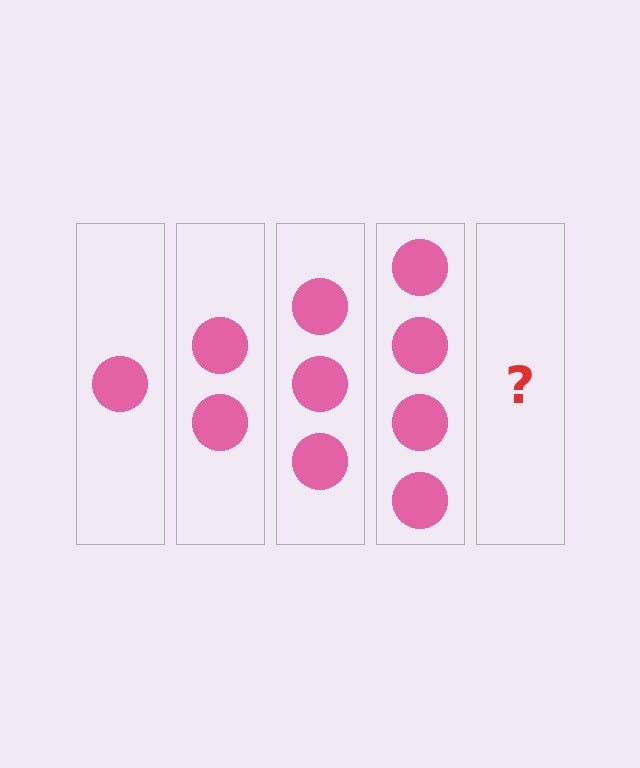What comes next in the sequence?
The next element should be 5 circles.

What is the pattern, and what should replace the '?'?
The pattern is that each step adds one more circle. The '?' should be 5 circles.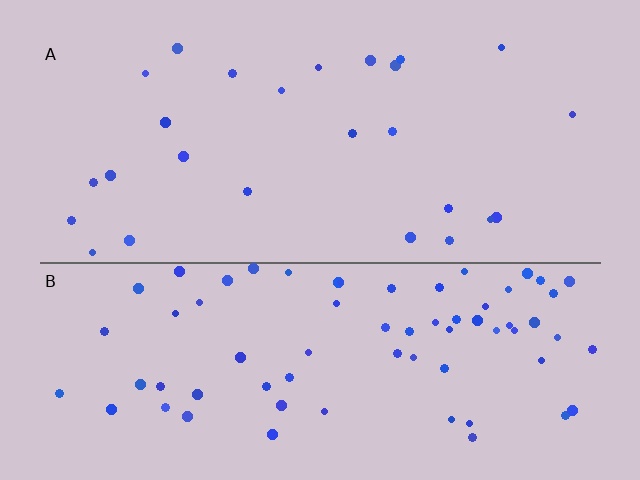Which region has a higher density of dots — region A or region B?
B (the bottom).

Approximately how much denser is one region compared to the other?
Approximately 2.8× — region B over region A.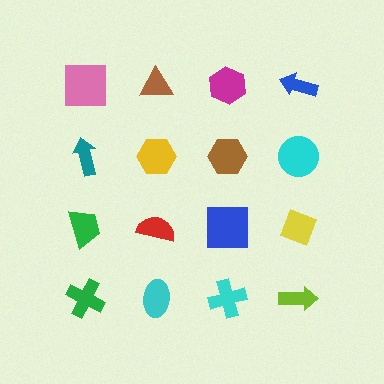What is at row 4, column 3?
A cyan cross.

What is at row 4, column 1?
A green cross.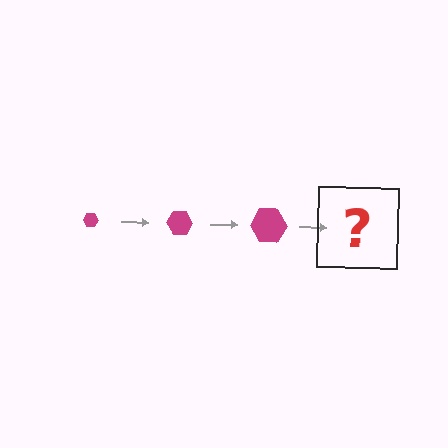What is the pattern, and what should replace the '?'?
The pattern is that the hexagon gets progressively larger each step. The '?' should be a magenta hexagon, larger than the previous one.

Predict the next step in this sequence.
The next step is a magenta hexagon, larger than the previous one.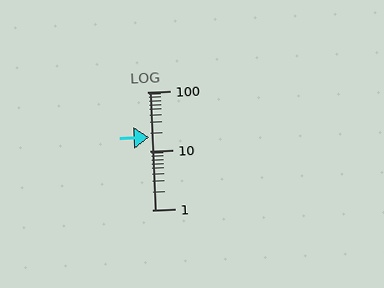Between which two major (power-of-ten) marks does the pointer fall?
The pointer is between 10 and 100.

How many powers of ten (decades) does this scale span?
The scale spans 2 decades, from 1 to 100.